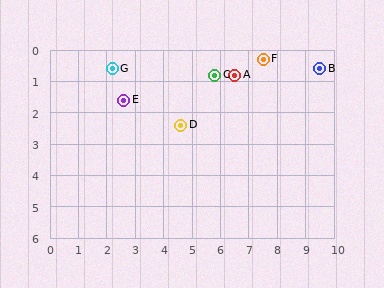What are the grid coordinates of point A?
Point A is at approximately (6.5, 0.8).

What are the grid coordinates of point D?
Point D is at approximately (4.6, 2.4).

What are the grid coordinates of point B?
Point B is at approximately (9.5, 0.6).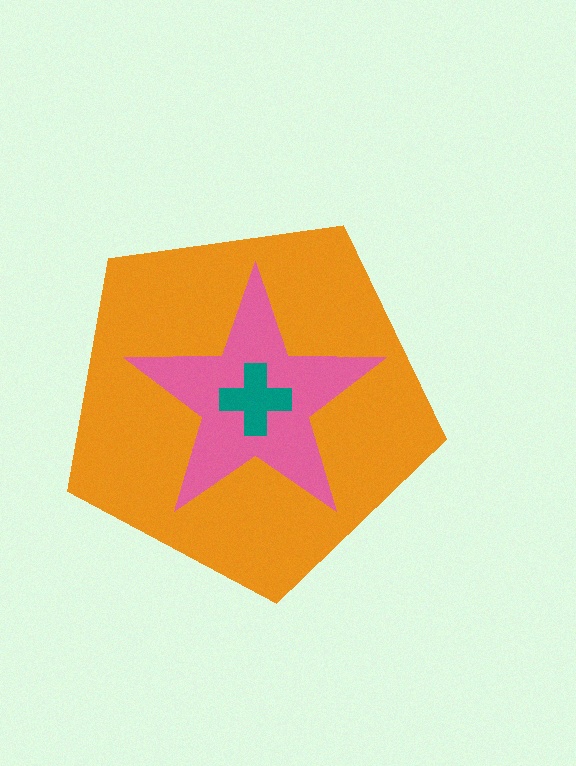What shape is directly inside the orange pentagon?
The pink star.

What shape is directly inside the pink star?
The teal cross.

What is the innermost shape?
The teal cross.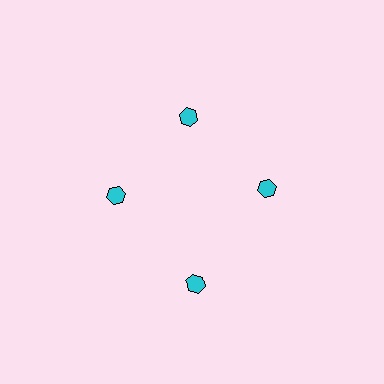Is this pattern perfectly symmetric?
No. The 4 cyan hexagons are arranged in a ring, but one element near the 6 o'clock position is pushed outward from the center, breaking the 4-fold rotational symmetry.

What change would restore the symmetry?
The symmetry would be restored by moving it inward, back onto the ring so that all 4 hexagons sit at equal angles and equal distance from the center.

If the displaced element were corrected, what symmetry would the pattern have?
It would have 4-fold rotational symmetry — the pattern would map onto itself every 90 degrees.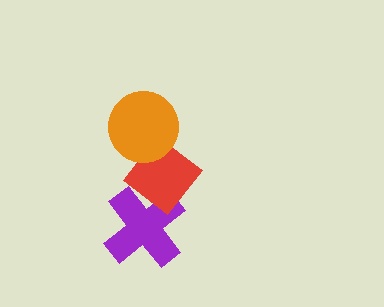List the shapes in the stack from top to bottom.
From top to bottom: the orange circle, the red diamond, the purple cross.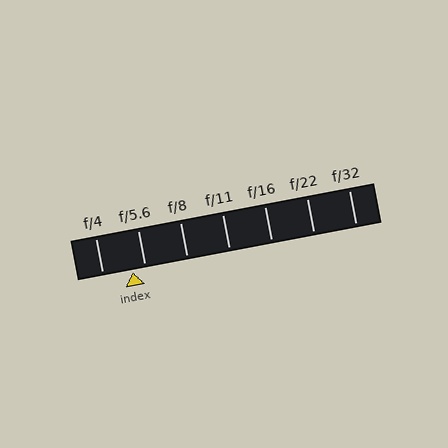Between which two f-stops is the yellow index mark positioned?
The index mark is between f/4 and f/5.6.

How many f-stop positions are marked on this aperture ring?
There are 7 f-stop positions marked.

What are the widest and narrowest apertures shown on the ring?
The widest aperture shown is f/4 and the narrowest is f/32.